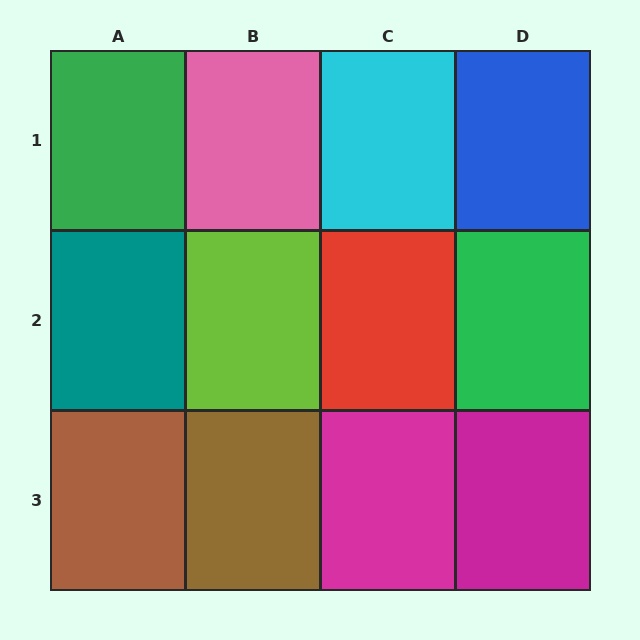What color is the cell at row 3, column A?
Brown.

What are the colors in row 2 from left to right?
Teal, lime, red, green.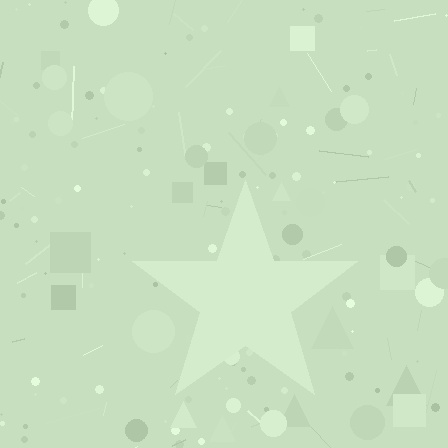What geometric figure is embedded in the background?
A star is embedded in the background.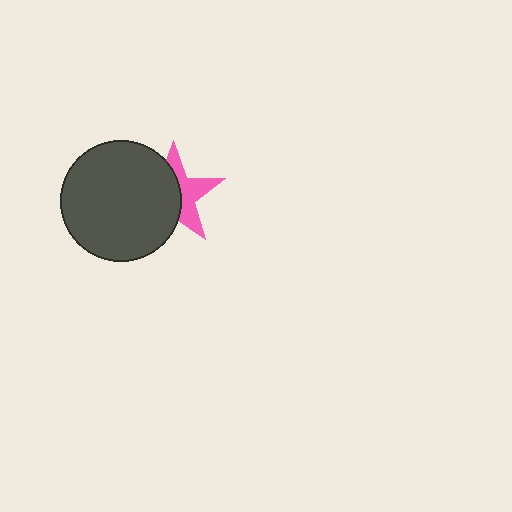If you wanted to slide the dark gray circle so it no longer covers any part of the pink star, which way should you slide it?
Slide it left — that is the most direct way to separate the two shapes.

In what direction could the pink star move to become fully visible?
The pink star could move right. That would shift it out from behind the dark gray circle entirely.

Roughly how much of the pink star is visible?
A small part of it is visible (roughly 45%).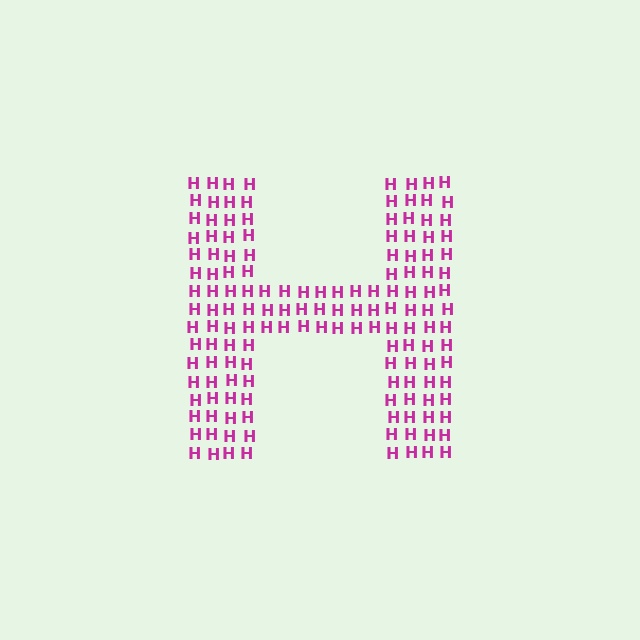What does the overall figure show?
The overall figure shows the letter H.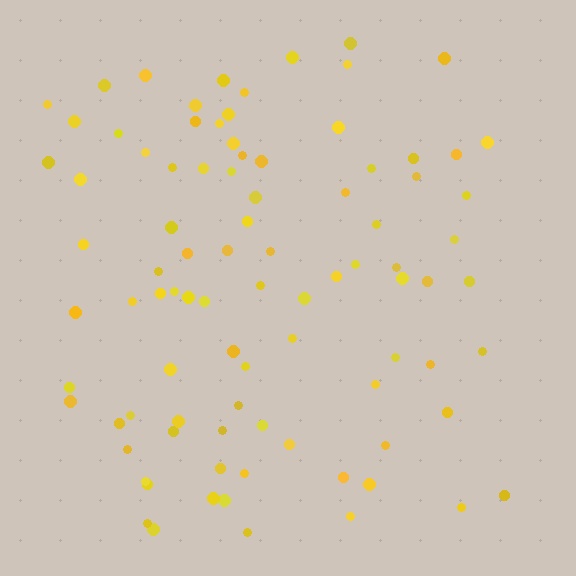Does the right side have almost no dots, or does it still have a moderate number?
Still a moderate number, just noticeably fewer than the left.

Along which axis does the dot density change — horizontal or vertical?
Horizontal.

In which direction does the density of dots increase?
From right to left, with the left side densest.